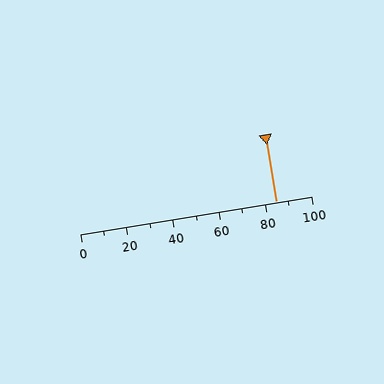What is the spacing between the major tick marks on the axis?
The major ticks are spaced 20 apart.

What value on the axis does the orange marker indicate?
The marker indicates approximately 85.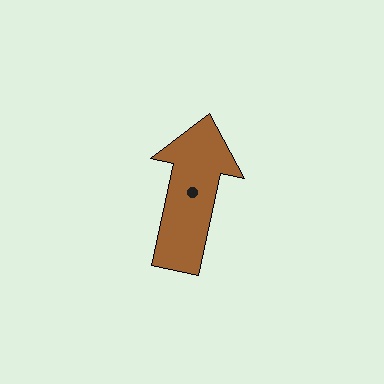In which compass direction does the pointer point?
North.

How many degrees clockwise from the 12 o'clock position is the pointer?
Approximately 12 degrees.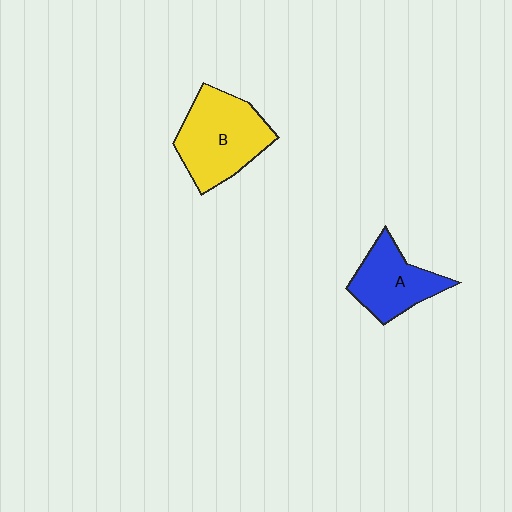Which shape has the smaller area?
Shape A (blue).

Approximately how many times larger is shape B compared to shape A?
Approximately 1.4 times.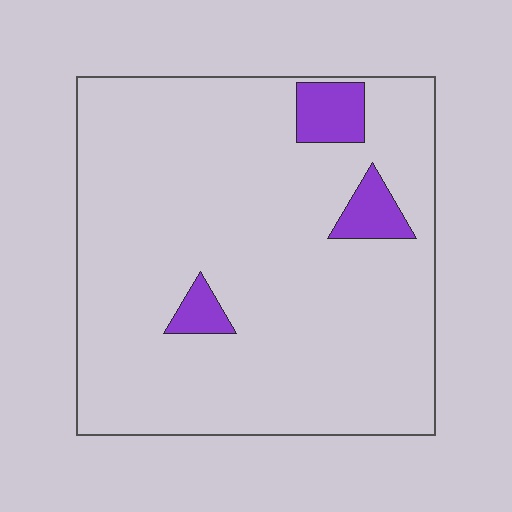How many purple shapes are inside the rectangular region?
3.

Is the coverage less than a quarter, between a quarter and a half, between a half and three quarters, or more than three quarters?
Less than a quarter.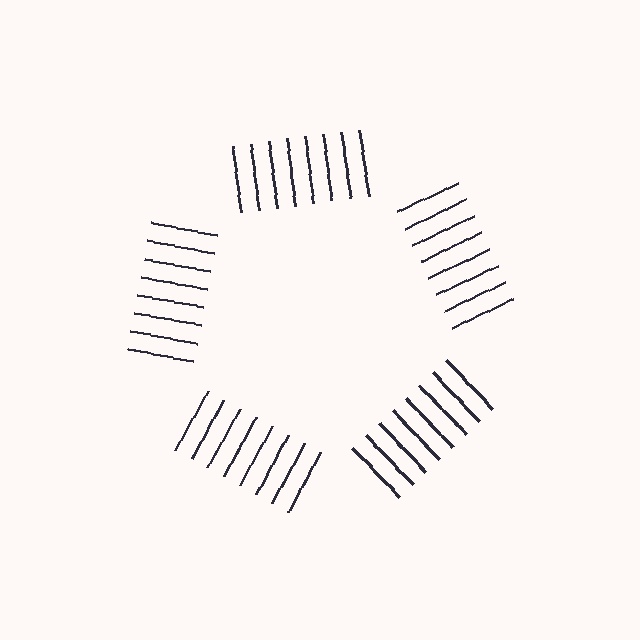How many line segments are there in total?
40 — 8 along each of the 5 edges.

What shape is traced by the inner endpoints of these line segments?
An illusory pentagon — the line segments terminate on its edges but no continuous stroke is drawn.